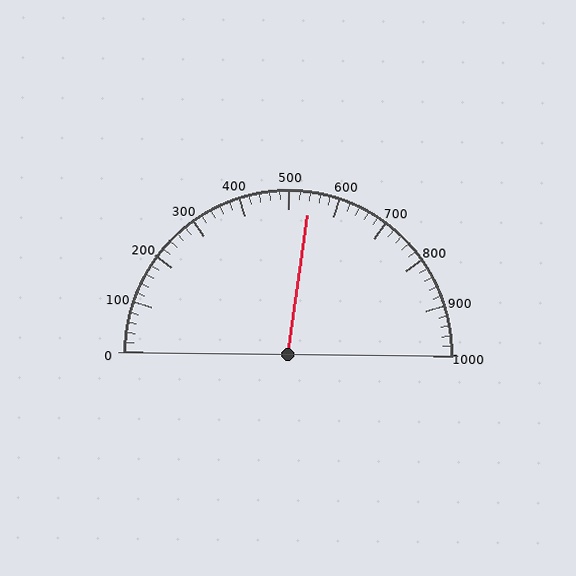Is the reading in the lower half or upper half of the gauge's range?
The reading is in the upper half of the range (0 to 1000).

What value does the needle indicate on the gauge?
The needle indicates approximately 540.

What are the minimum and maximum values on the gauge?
The gauge ranges from 0 to 1000.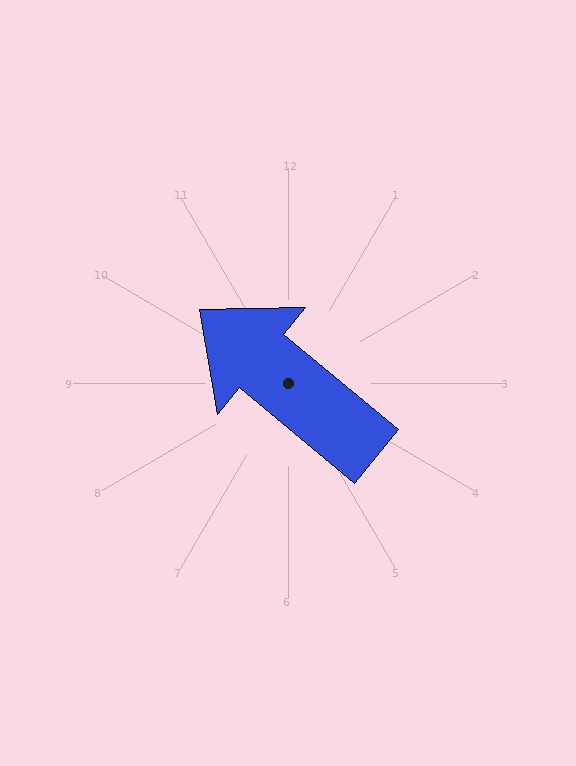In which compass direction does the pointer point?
Northwest.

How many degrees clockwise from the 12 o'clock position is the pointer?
Approximately 310 degrees.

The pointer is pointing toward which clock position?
Roughly 10 o'clock.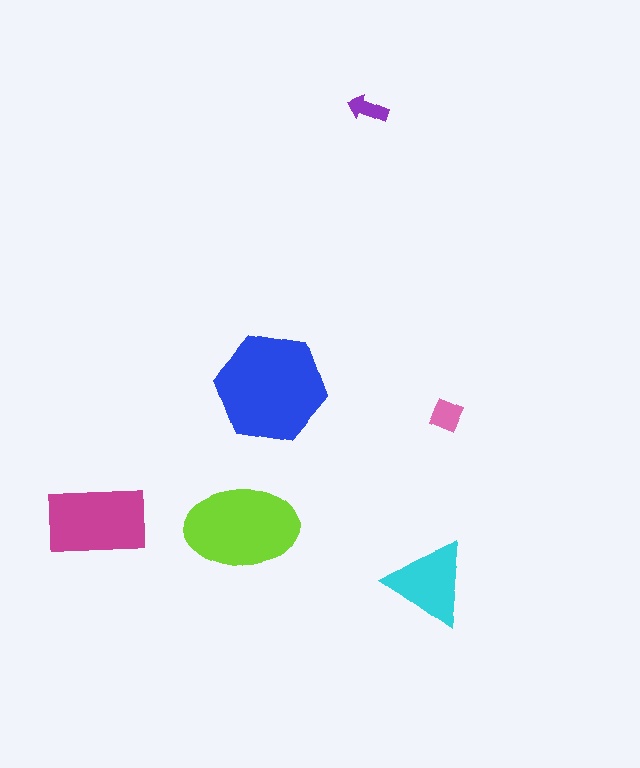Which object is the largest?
The blue hexagon.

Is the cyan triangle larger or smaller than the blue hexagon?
Smaller.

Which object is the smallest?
The purple arrow.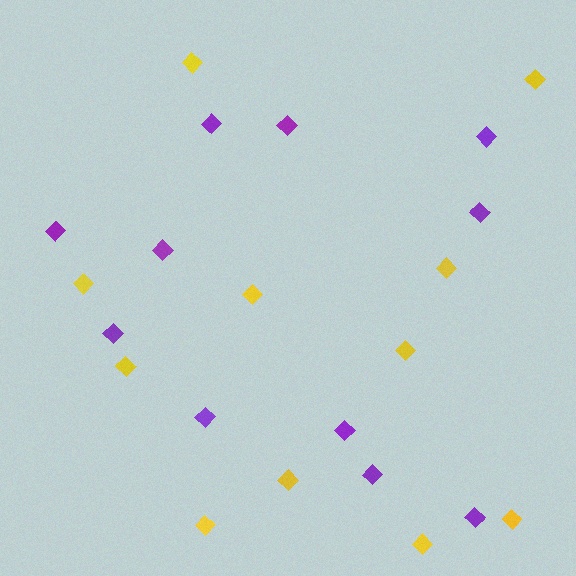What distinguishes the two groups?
There are 2 groups: one group of purple diamonds (11) and one group of yellow diamonds (11).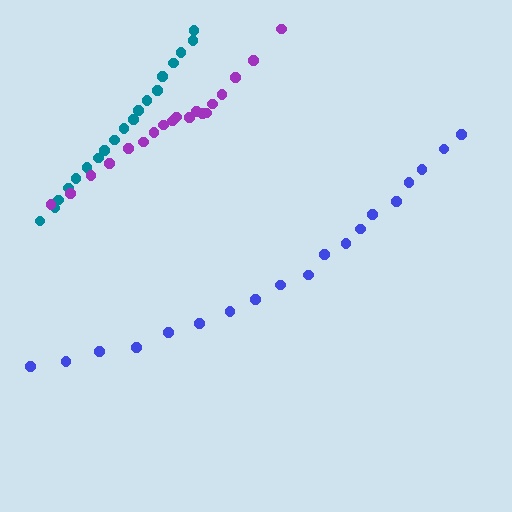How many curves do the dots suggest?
There are 3 distinct paths.